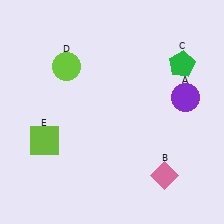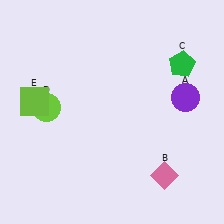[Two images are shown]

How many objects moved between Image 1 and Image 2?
2 objects moved between the two images.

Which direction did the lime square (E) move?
The lime square (E) moved up.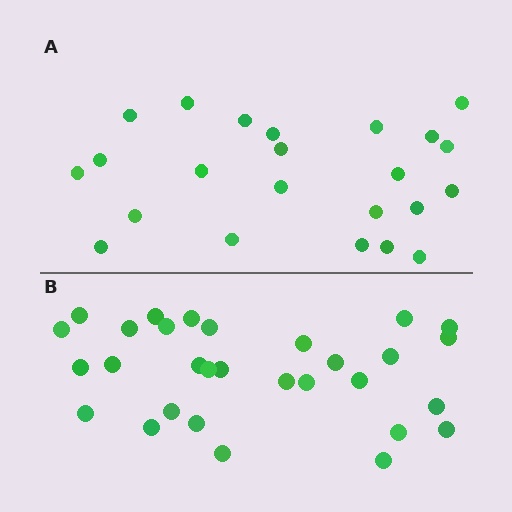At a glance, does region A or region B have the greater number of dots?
Region B (the bottom region) has more dots.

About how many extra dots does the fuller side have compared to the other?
Region B has roughly 8 or so more dots than region A.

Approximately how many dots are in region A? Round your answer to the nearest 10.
About 20 dots. (The exact count is 23, which rounds to 20.)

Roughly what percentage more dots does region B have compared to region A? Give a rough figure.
About 30% more.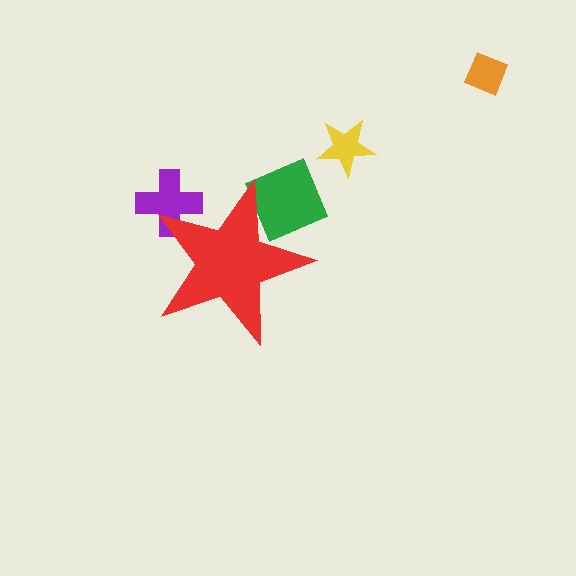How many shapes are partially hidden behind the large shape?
2 shapes are partially hidden.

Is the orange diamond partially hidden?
No, the orange diamond is fully visible.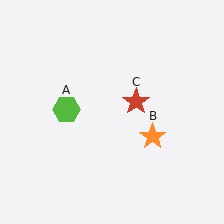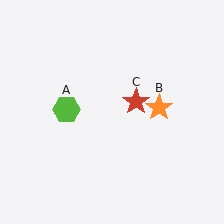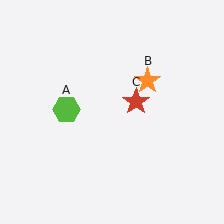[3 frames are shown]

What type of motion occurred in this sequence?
The orange star (object B) rotated counterclockwise around the center of the scene.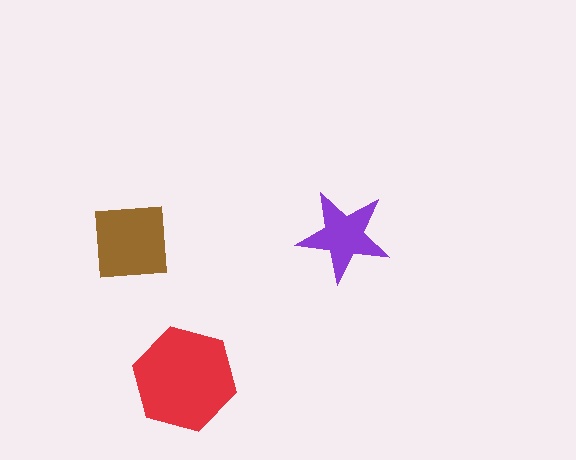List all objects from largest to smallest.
The red hexagon, the brown square, the purple star.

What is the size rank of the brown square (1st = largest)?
2nd.